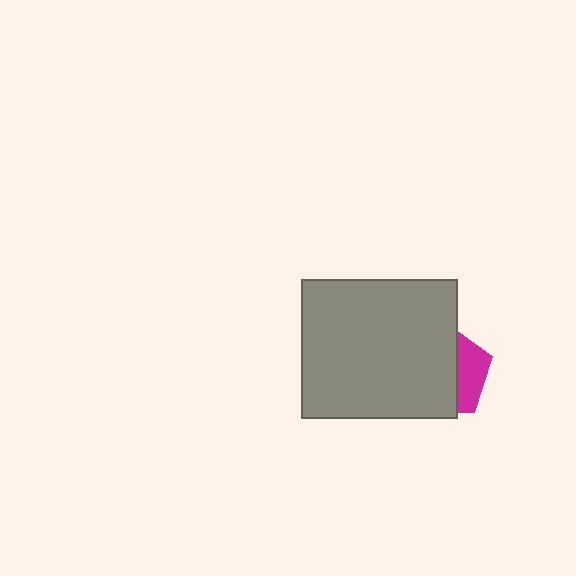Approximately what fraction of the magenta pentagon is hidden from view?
Roughly 68% of the magenta pentagon is hidden behind the gray rectangle.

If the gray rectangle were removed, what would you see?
You would see the complete magenta pentagon.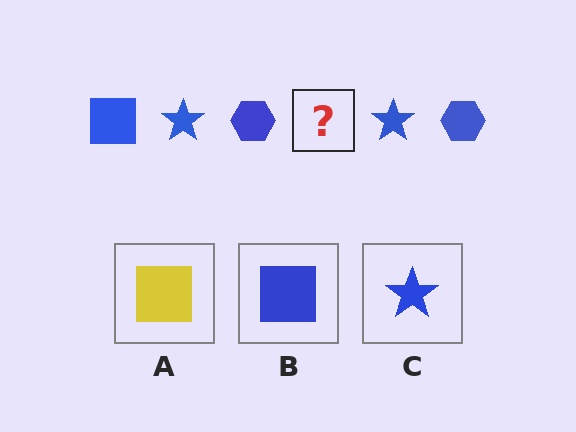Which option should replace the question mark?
Option B.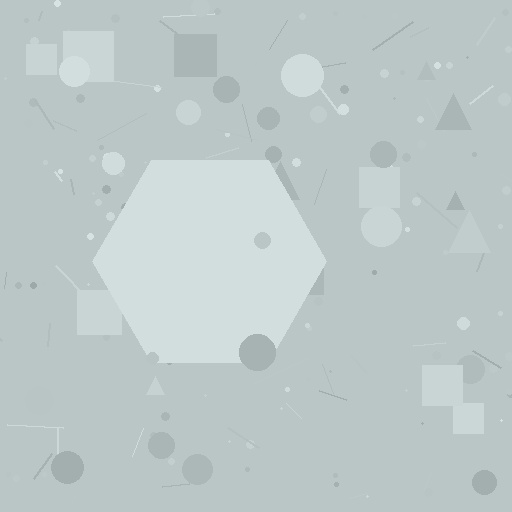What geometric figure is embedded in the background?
A hexagon is embedded in the background.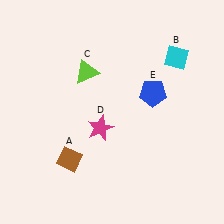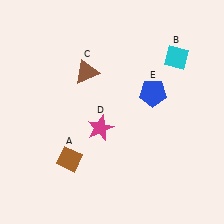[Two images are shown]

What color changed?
The triangle (C) changed from lime in Image 1 to brown in Image 2.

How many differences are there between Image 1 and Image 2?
There is 1 difference between the two images.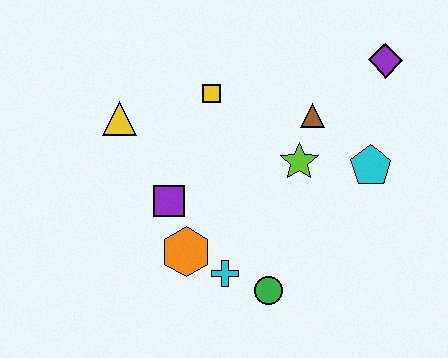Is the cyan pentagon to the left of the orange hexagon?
No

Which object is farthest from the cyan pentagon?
The yellow triangle is farthest from the cyan pentagon.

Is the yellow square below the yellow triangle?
No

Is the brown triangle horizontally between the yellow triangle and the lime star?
No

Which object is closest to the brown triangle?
The lime star is closest to the brown triangle.